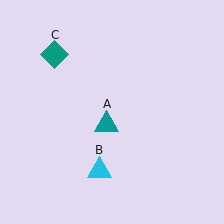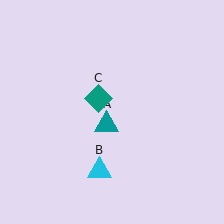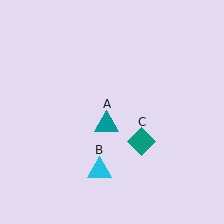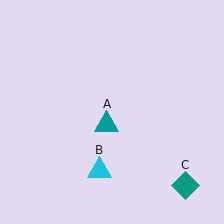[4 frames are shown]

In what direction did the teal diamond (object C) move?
The teal diamond (object C) moved down and to the right.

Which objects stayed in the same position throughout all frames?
Teal triangle (object A) and cyan triangle (object B) remained stationary.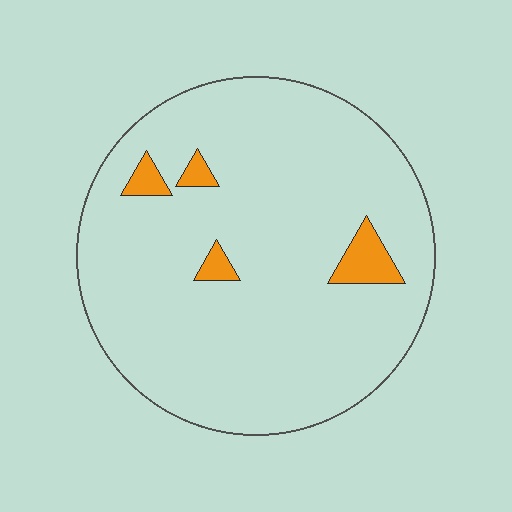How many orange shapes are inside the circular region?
4.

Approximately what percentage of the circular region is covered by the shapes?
Approximately 5%.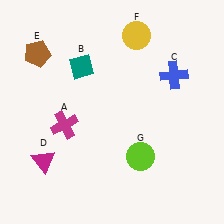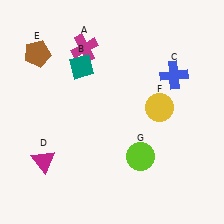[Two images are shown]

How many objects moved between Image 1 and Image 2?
2 objects moved between the two images.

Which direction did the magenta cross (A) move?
The magenta cross (A) moved up.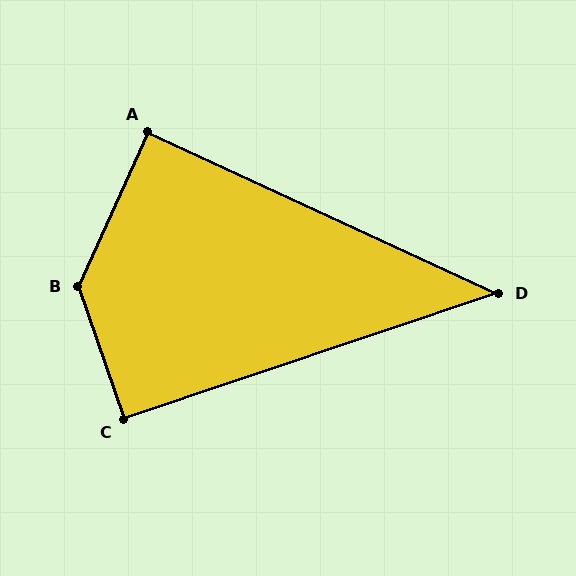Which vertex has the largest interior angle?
B, at approximately 137 degrees.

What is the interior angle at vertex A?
Approximately 89 degrees (approximately right).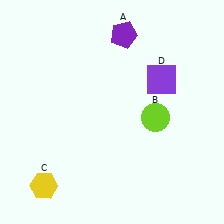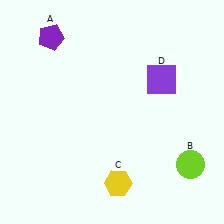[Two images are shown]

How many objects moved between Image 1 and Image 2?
3 objects moved between the two images.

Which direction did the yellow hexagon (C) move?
The yellow hexagon (C) moved right.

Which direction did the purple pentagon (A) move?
The purple pentagon (A) moved left.